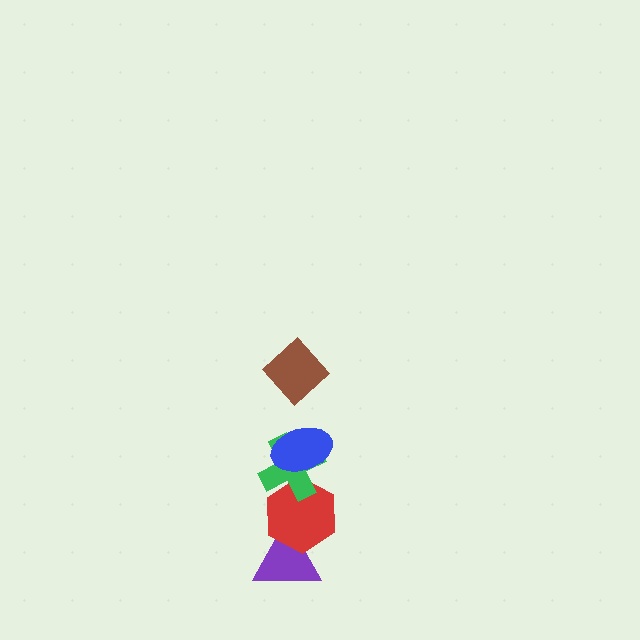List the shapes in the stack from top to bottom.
From top to bottom: the brown diamond, the blue ellipse, the green cross, the red hexagon, the purple triangle.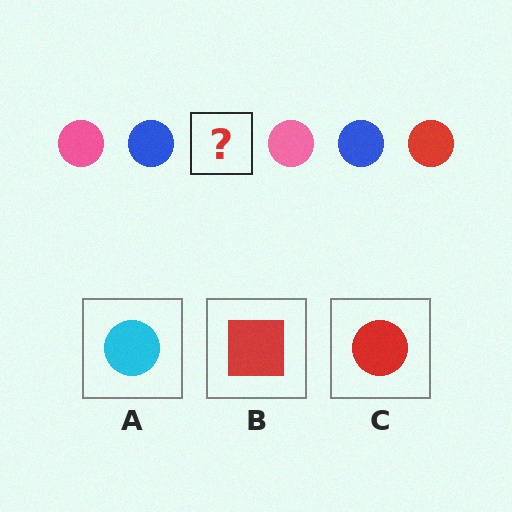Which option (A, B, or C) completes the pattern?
C.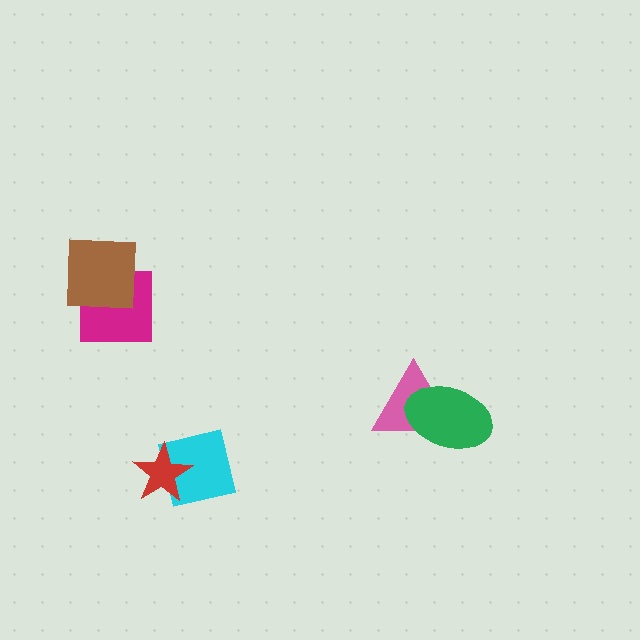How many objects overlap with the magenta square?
1 object overlaps with the magenta square.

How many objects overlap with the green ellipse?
1 object overlaps with the green ellipse.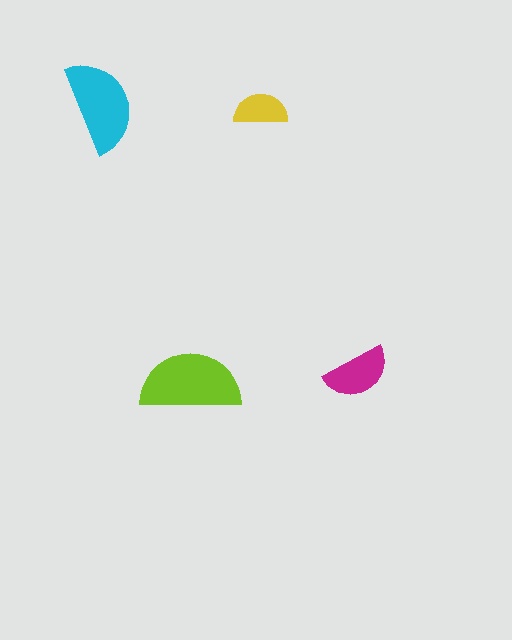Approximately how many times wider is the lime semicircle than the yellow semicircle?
About 2 times wider.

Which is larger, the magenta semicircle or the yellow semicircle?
The magenta one.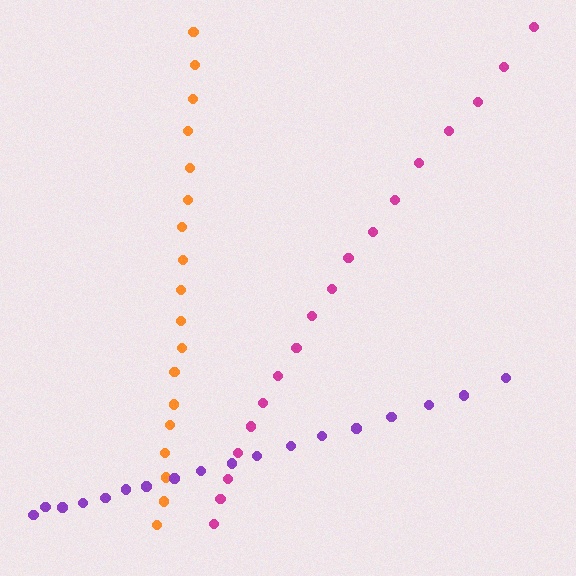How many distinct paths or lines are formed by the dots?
There are 3 distinct paths.